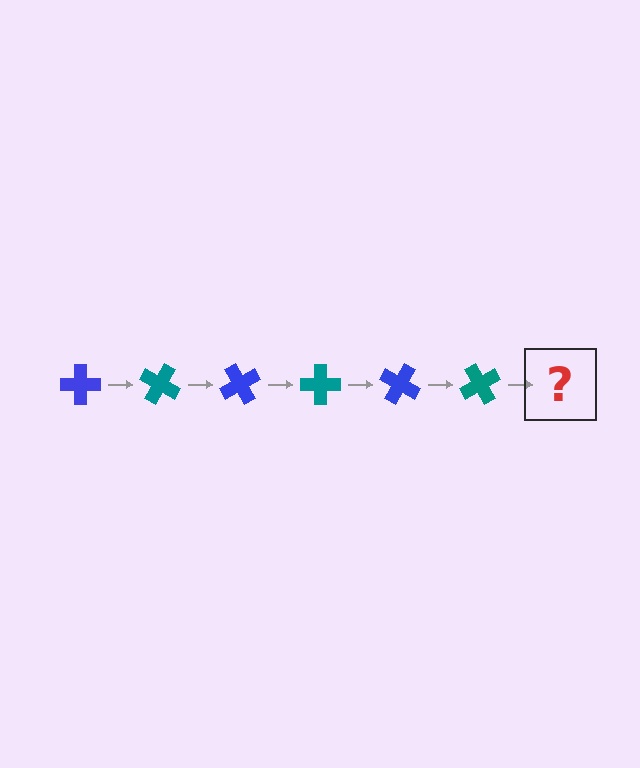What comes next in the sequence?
The next element should be a blue cross, rotated 180 degrees from the start.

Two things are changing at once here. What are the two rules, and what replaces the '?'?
The two rules are that it rotates 30 degrees each step and the color cycles through blue and teal. The '?' should be a blue cross, rotated 180 degrees from the start.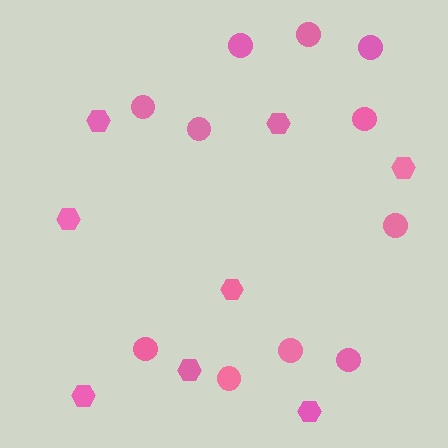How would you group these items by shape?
There are 2 groups: one group of circles (11) and one group of hexagons (8).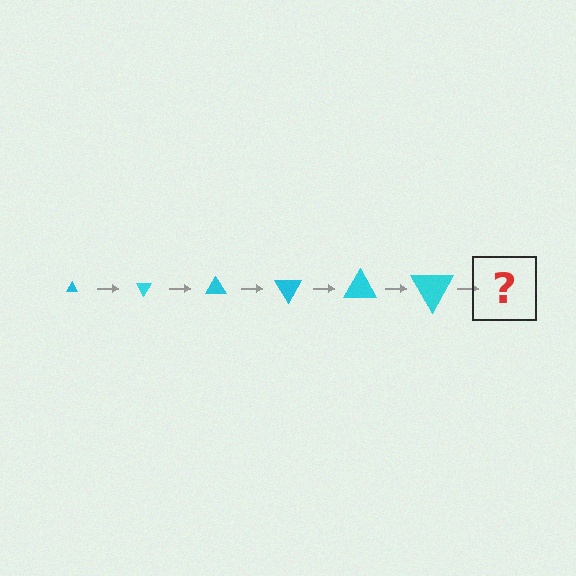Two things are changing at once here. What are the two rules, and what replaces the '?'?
The two rules are that the triangle grows larger each step and it rotates 60 degrees each step. The '?' should be a triangle, larger than the previous one and rotated 360 degrees from the start.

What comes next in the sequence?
The next element should be a triangle, larger than the previous one and rotated 360 degrees from the start.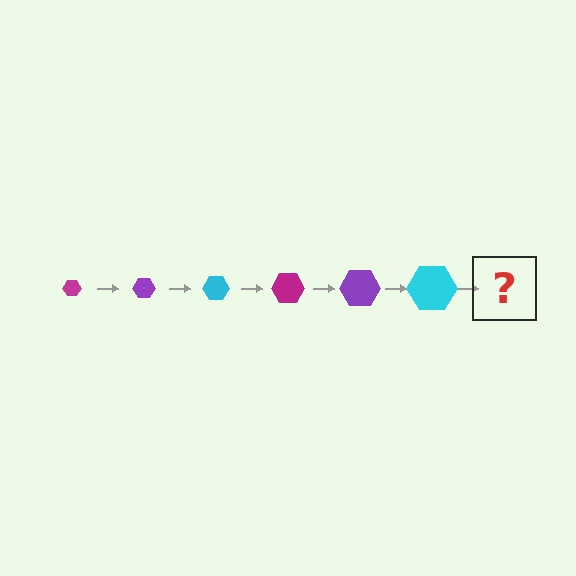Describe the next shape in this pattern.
It should be a magenta hexagon, larger than the previous one.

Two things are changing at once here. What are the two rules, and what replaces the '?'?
The two rules are that the hexagon grows larger each step and the color cycles through magenta, purple, and cyan. The '?' should be a magenta hexagon, larger than the previous one.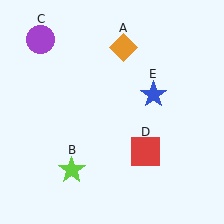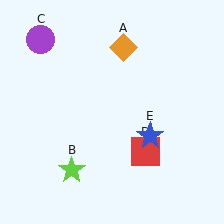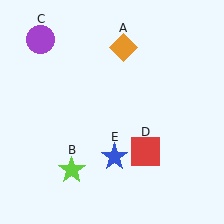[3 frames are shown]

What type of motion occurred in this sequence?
The blue star (object E) rotated clockwise around the center of the scene.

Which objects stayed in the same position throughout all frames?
Orange diamond (object A) and lime star (object B) and purple circle (object C) and red square (object D) remained stationary.